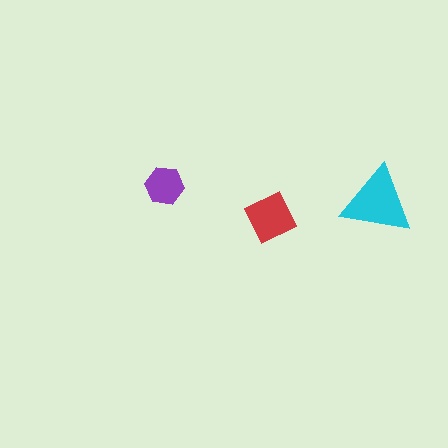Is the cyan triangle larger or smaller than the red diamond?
Larger.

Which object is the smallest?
The purple hexagon.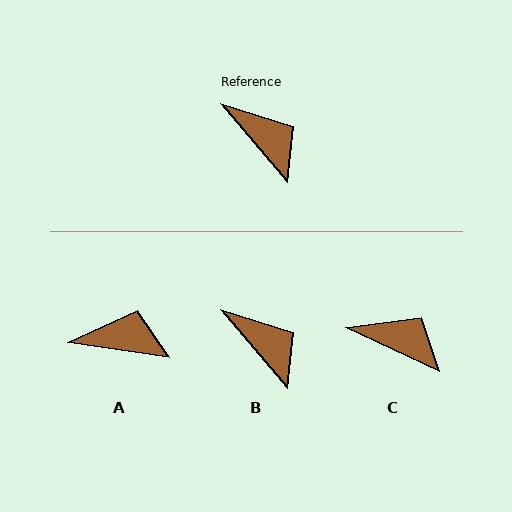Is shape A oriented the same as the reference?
No, it is off by about 41 degrees.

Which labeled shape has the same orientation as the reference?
B.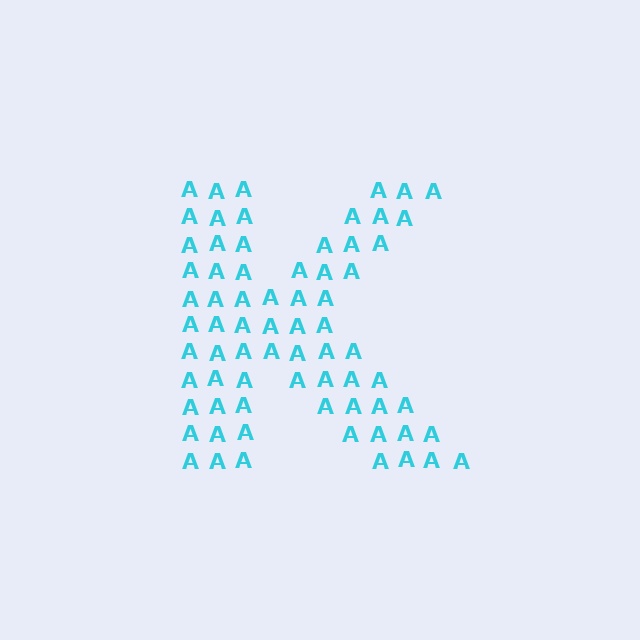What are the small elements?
The small elements are letter A's.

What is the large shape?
The large shape is the letter K.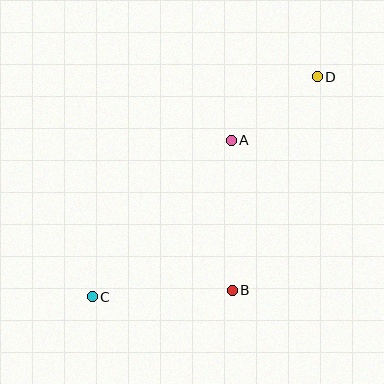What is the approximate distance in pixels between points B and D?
The distance between B and D is approximately 230 pixels.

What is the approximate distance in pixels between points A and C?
The distance between A and C is approximately 209 pixels.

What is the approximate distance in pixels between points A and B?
The distance between A and B is approximately 150 pixels.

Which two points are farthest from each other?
Points C and D are farthest from each other.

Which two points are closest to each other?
Points A and D are closest to each other.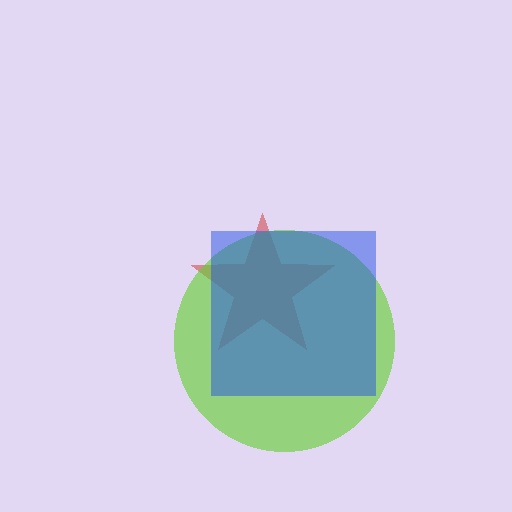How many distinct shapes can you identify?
There are 3 distinct shapes: a red star, a lime circle, a blue square.